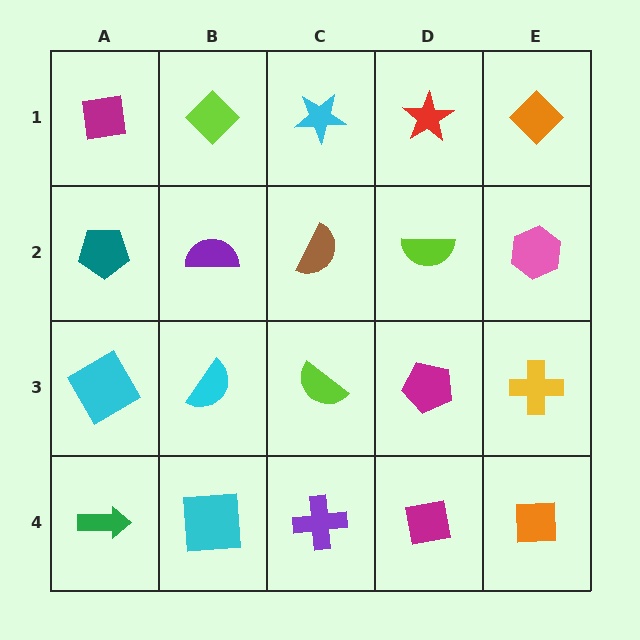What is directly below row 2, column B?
A cyan semicircle.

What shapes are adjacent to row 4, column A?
A cyan diamond (row 3, column A), a cyan square (row 4, column B).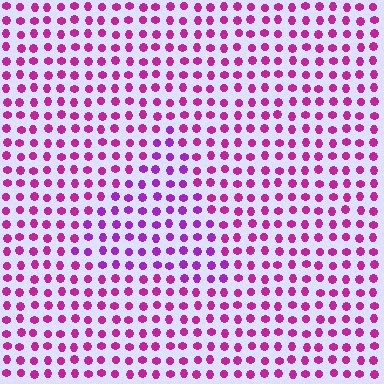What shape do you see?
I see a triangle.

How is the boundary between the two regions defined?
The boundary is defined purely by a slight shift in hue (about 26 degrees). Spacing, size, and orientation are identical on both sides.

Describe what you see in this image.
The image is filled with small magenta elements in a uniform arrangement. A triangle-shaped region is visible where the elements are tinted to a slightly different hue, forming a subtle color boundary.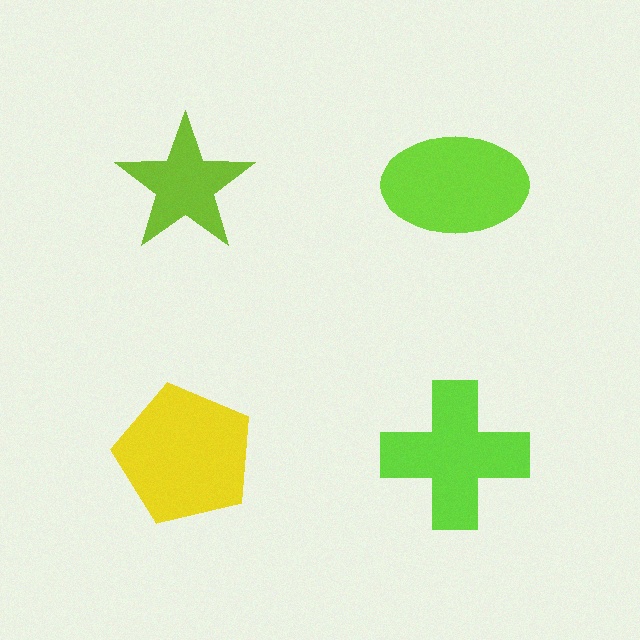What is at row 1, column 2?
A lime ellipse.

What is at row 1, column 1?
A lime star.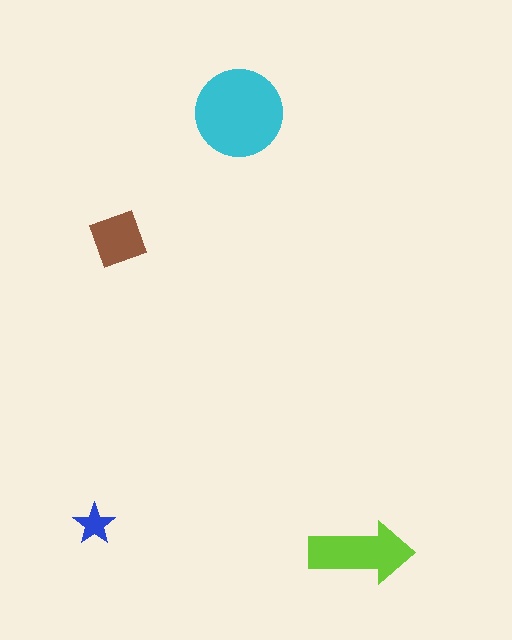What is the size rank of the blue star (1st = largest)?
4th.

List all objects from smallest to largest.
The blue star, the brown square, the lime arrow, the cyan circle.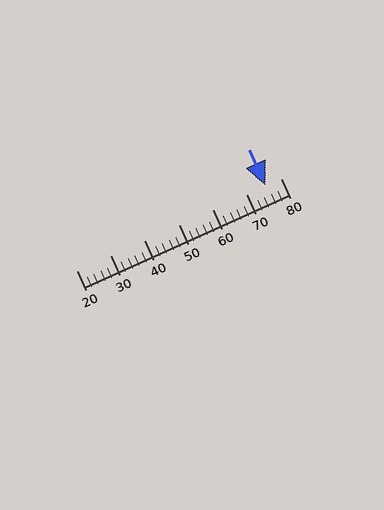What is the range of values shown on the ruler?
The ruler shows values from 20 to 80.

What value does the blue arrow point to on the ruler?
The blue arrow points to approximately 76.